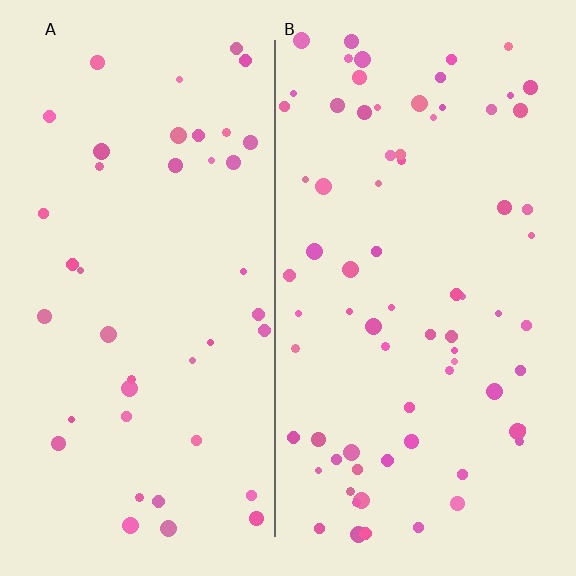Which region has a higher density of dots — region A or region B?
B (the right).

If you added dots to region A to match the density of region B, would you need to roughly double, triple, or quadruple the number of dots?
Approximately double.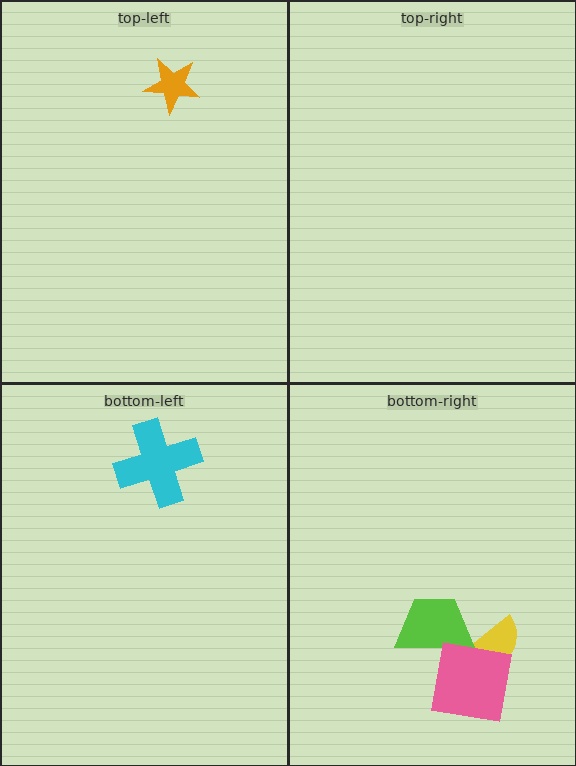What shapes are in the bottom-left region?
The cyan cross.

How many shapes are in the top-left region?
1.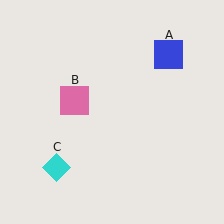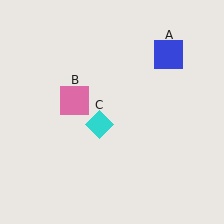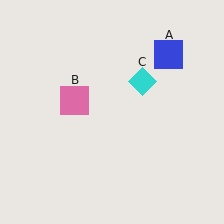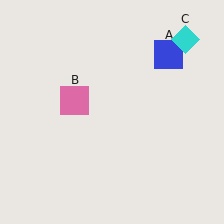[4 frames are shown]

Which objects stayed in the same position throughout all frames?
Blue square (object A) and pink square (object B) remained stationary.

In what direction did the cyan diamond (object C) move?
The cyan diamond (object C) moved up and to the right.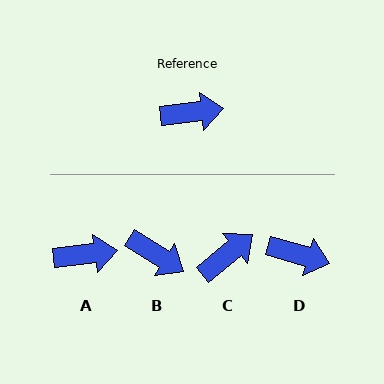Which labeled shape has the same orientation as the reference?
A.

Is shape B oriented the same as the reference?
No, it is off by about 39 degrees.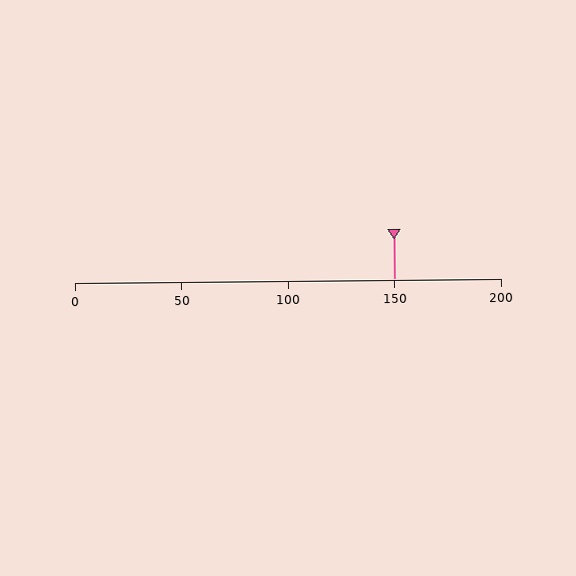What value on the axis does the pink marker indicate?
The marker indicates approximately 150.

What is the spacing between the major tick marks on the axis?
The major ticks are spaced 50 apart.